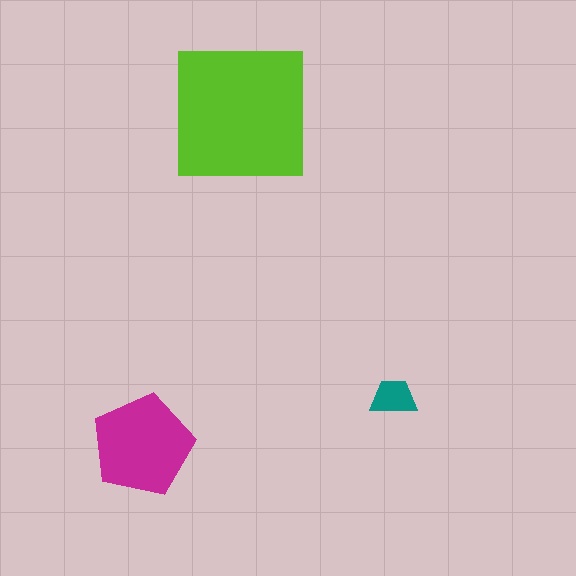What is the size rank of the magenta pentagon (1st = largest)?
2nd.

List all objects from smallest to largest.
The teal trapezoid, the magenta pentagon, the lime square.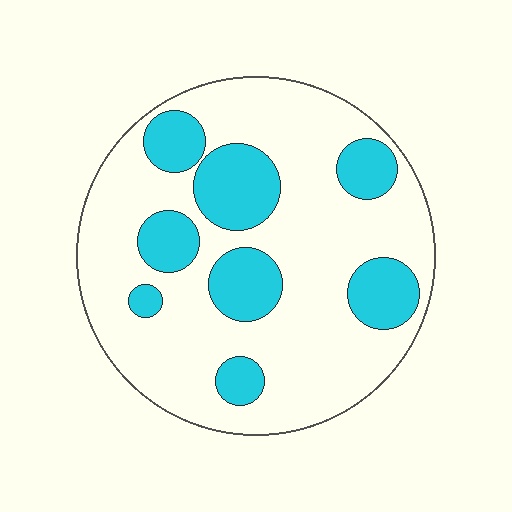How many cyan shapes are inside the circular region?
8.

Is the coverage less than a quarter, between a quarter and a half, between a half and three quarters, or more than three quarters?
Between a quarter and a half.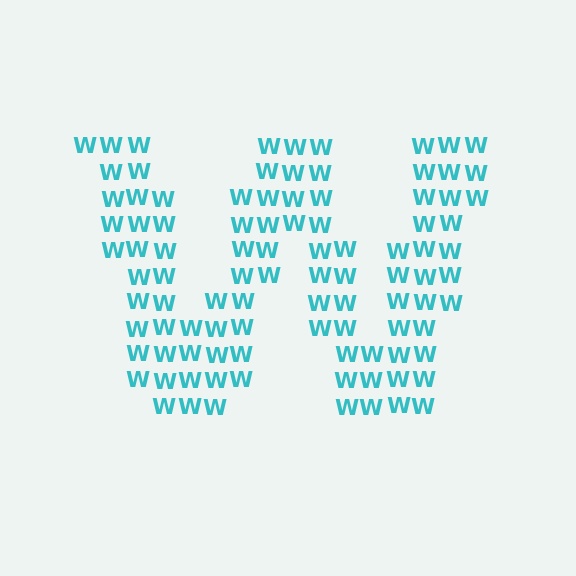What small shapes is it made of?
It is made of small letter W's.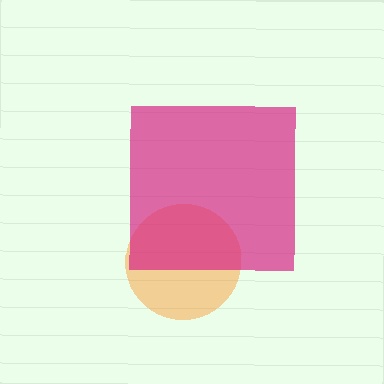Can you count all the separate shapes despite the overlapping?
Yes, there are 2 separate shapes.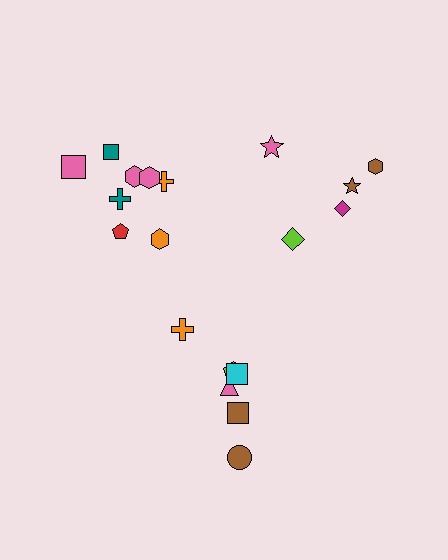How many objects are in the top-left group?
There are 8 objects.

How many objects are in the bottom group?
There are 6 objects.